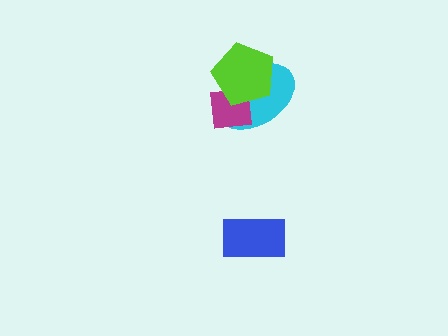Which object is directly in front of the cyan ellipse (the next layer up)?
The magenta square is directly in front of the cyan ellipse.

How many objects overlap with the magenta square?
2 objects overlap with the magenta square.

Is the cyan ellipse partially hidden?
Yes, it is partially covered by another shape.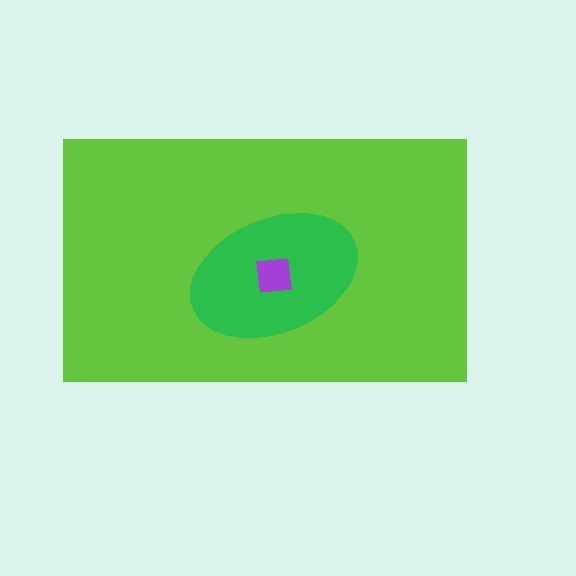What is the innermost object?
The purple square.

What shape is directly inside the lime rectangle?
The green ellipse.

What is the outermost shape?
The lime rectangle.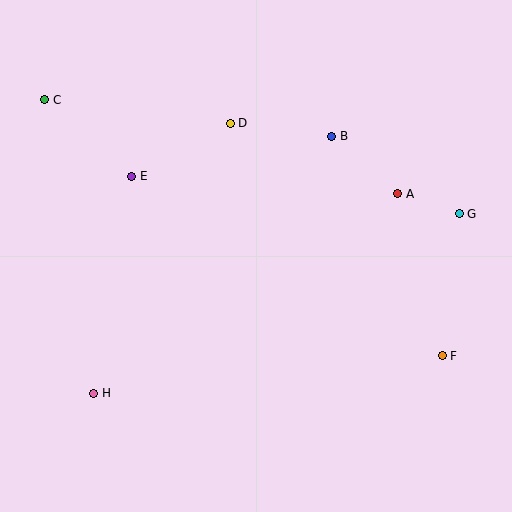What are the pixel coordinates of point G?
Point G is at (459, 214).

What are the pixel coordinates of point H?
Point H is at (94, 393).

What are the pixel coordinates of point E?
Point E is at (132, 176).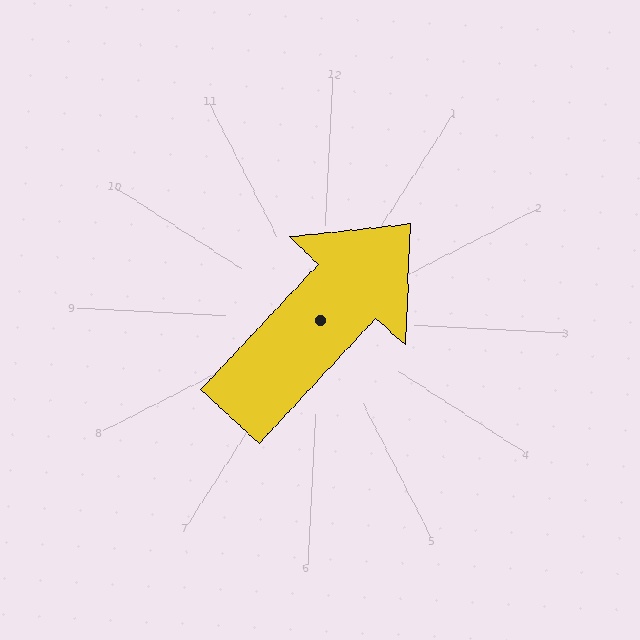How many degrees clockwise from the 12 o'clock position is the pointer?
Approximately 40 degrees.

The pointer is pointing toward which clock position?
Roughly 1 o'clock.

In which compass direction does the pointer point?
Northeast.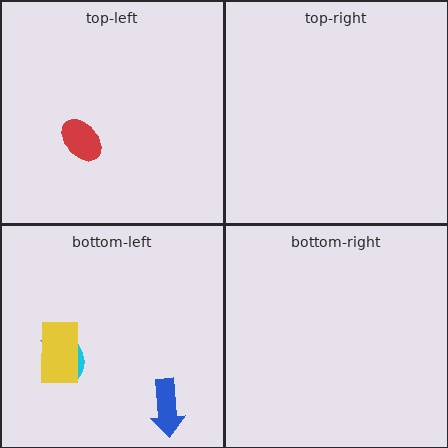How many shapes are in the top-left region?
1.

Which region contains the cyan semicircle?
The bottom-left region.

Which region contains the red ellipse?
The top-left region.